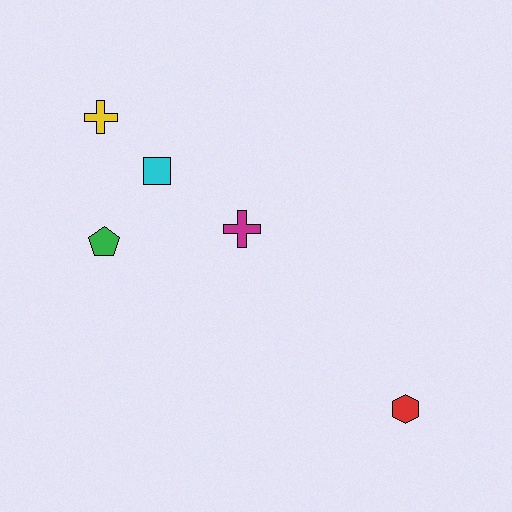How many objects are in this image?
There are 5 objects.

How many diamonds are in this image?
There are no diamonds.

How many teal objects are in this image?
There are no teal objects.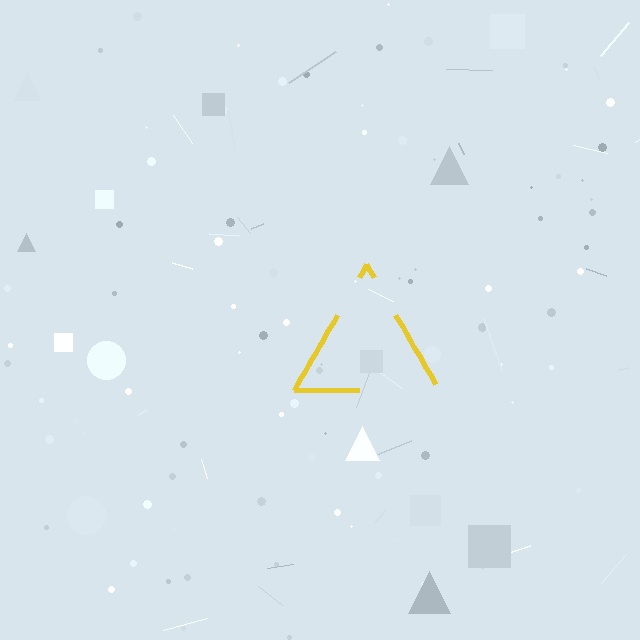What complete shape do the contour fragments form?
The contour fragments form a triangle.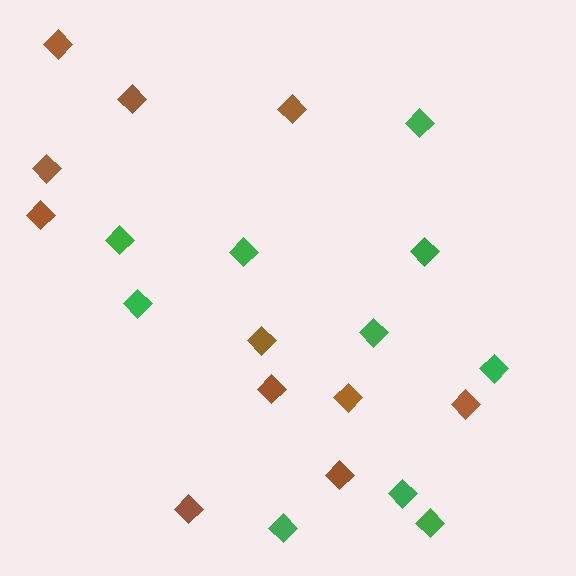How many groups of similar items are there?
There are 2 groups: one group of brown diamonds (11) and one group of green diamonds (10).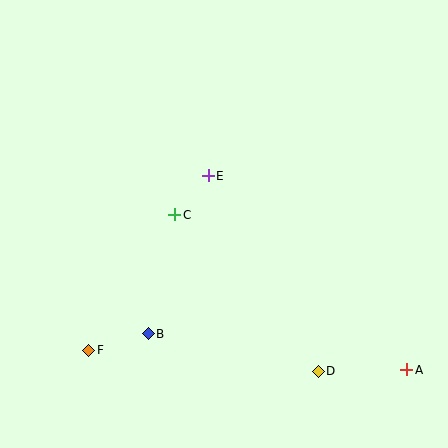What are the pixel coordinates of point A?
Point A is at (407, 370).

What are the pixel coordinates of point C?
Point C is at (175, 215).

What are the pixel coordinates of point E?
Point E is at (208, 176).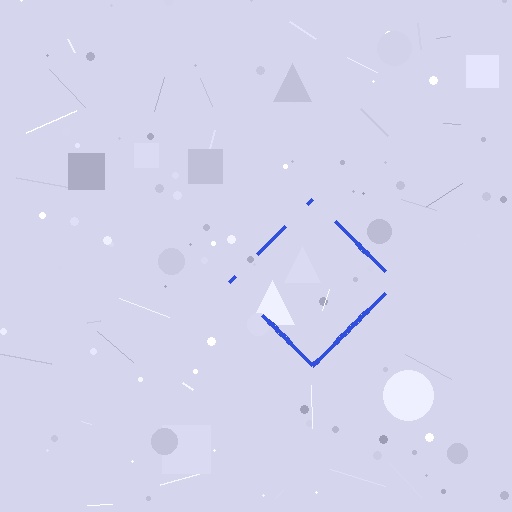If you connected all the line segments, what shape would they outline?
They would outline a diamond.